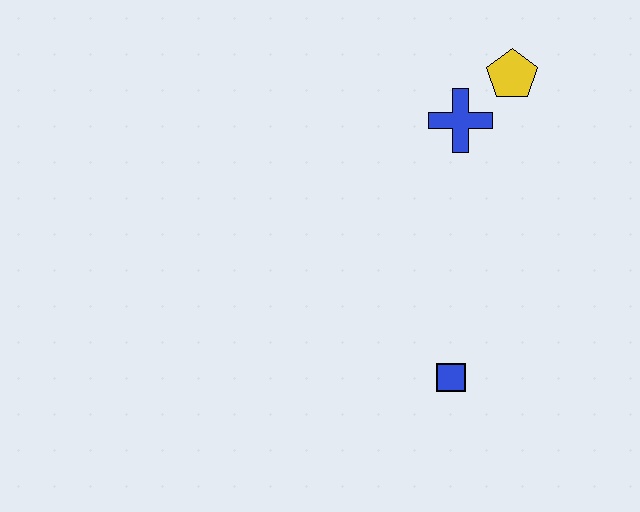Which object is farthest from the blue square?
The yellow pentagon is farthest from the blue square.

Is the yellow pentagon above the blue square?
Yes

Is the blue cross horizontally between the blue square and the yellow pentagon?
Yes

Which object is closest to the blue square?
The blue cross is closest to the blue square.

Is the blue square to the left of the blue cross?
Yes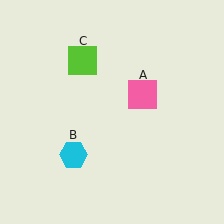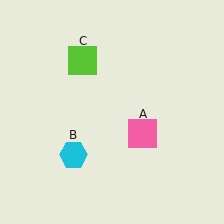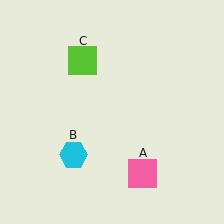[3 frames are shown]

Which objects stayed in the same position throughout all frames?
Cyan hexagon (object B) and lime square (object C) remained stationary.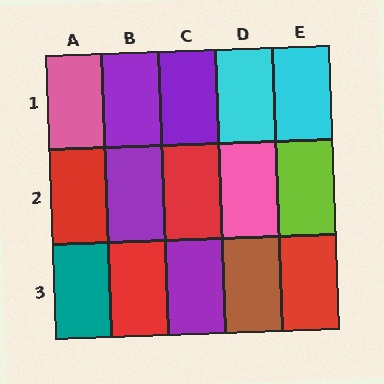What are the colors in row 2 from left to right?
Red, purple, red, pink, lime.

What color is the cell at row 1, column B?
Purple.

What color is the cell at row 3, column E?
Red.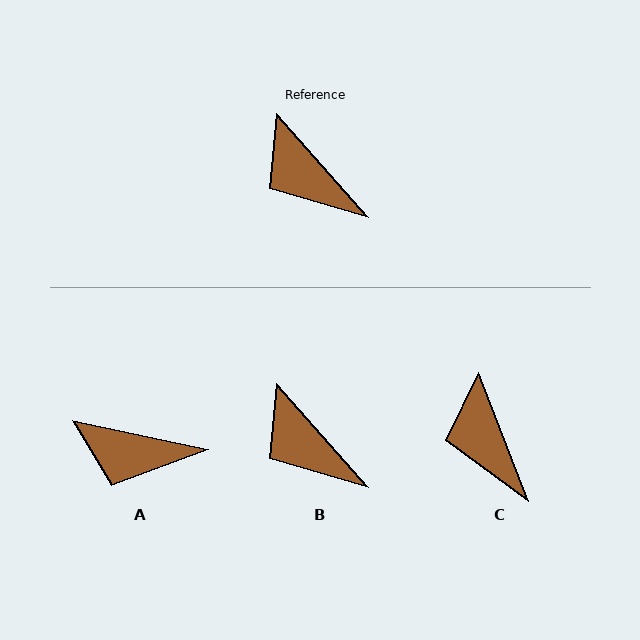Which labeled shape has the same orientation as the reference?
B.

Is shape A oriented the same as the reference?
No, it is off by about 37 degrees.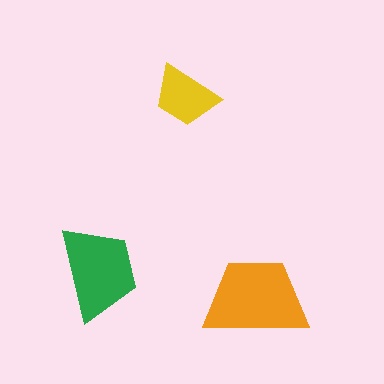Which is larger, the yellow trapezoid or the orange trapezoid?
The orange one.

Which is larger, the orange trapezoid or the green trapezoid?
The orange one.